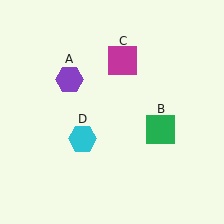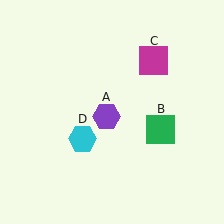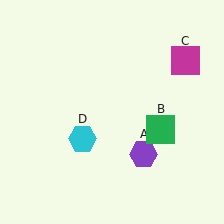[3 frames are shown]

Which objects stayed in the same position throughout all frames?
Green square (object B) and cyan hexagon (object D) remained stationary.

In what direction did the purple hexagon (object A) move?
The purple hexagon (object A) moved down and to the right.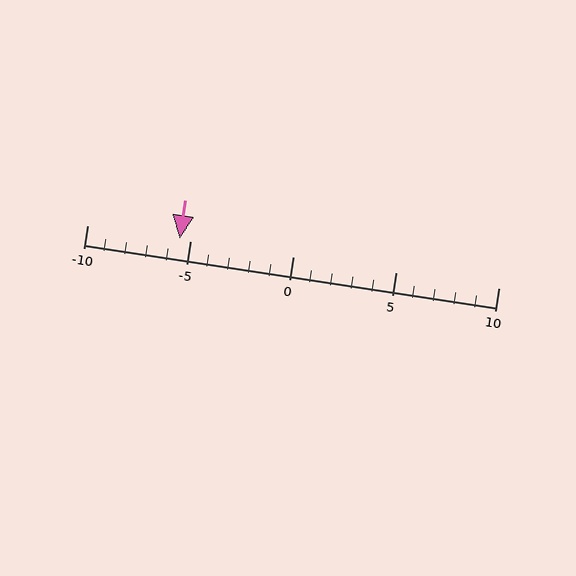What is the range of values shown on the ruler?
The ruler shows values from -10 to 10.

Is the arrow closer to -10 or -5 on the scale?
The arrow is closer to -5.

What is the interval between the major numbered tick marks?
The major tick marks are spaced 5 units apart.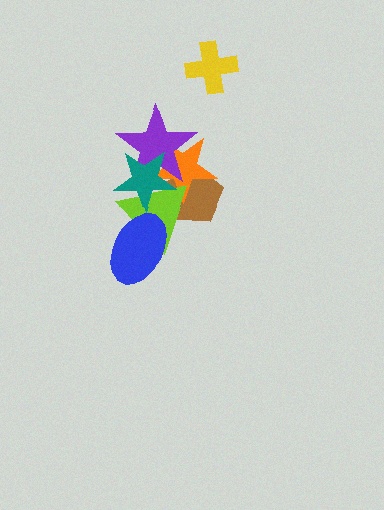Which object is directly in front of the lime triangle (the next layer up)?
The blue ellipse is directly in front of the lime triangle.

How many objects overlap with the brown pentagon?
4 objects overlap with the brown pentagon.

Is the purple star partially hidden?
Yes, it is partially covered by another shape.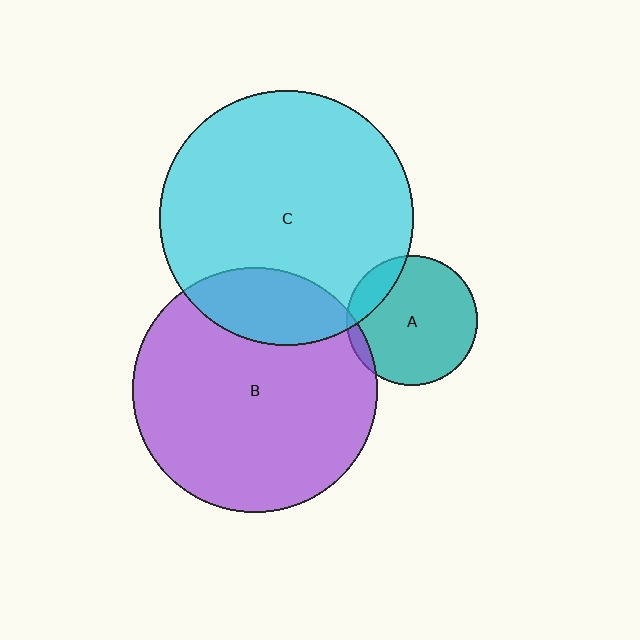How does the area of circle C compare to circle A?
Approximately 3.8 times.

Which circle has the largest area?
Circle C (cyan).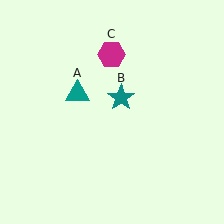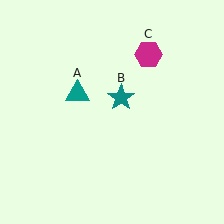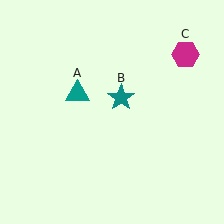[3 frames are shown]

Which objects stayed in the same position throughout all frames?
Teal triangle (object A) and teal star (object B) remained stationary.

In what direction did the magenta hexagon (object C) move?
The magenta hexagon (object C) moved right.